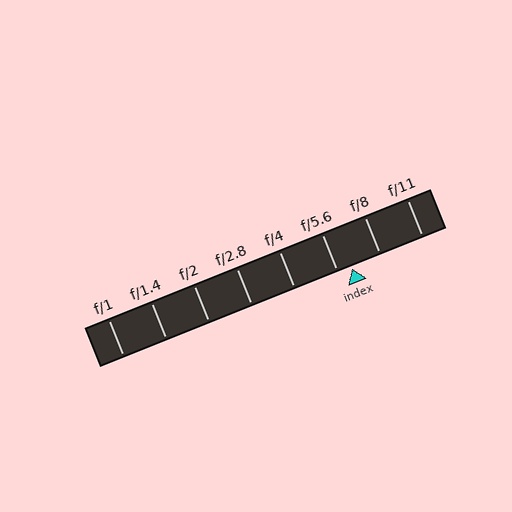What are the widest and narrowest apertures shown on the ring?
The widest aperture shown is f/1 and the narrowest is f/11.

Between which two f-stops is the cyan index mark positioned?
The index mark is between f/5.6 and f/8.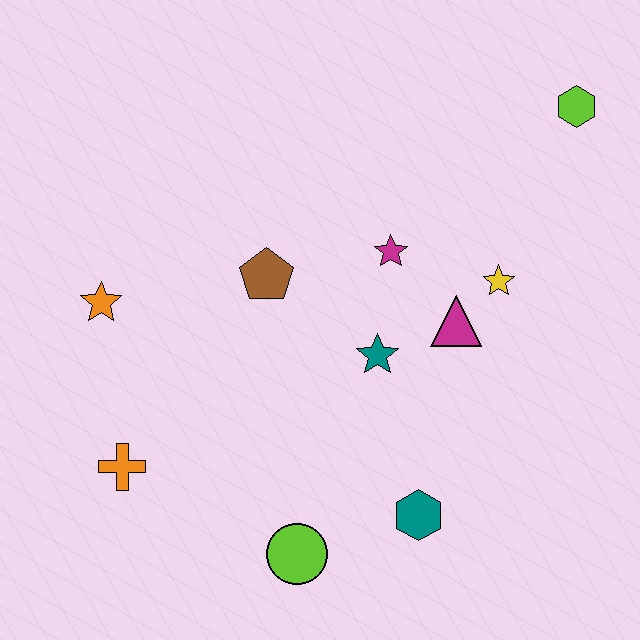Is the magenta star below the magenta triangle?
No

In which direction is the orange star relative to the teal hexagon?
The orange star is to the left of the teal hexagon.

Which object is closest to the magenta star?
The magenta triangle is closest to the magenta star.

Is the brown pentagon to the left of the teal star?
Yes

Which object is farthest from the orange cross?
The lime hexagon is farthest from the orange cross.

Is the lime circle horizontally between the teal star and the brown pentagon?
Yes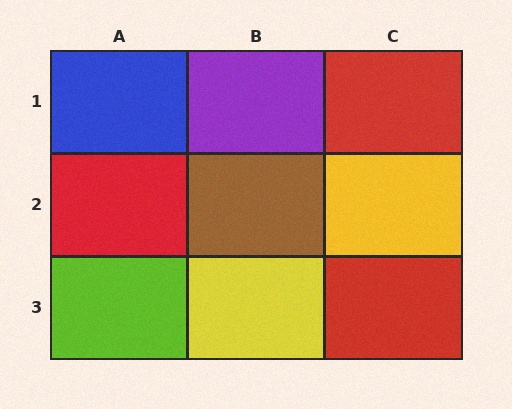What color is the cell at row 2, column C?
Yellow.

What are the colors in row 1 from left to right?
Blue, purple, red.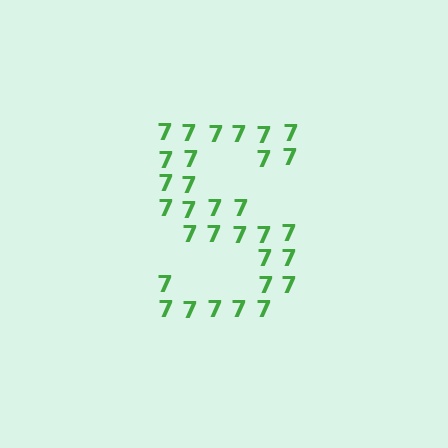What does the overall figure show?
The overall figure shows the letter S.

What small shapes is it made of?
It is made of small digit 7's.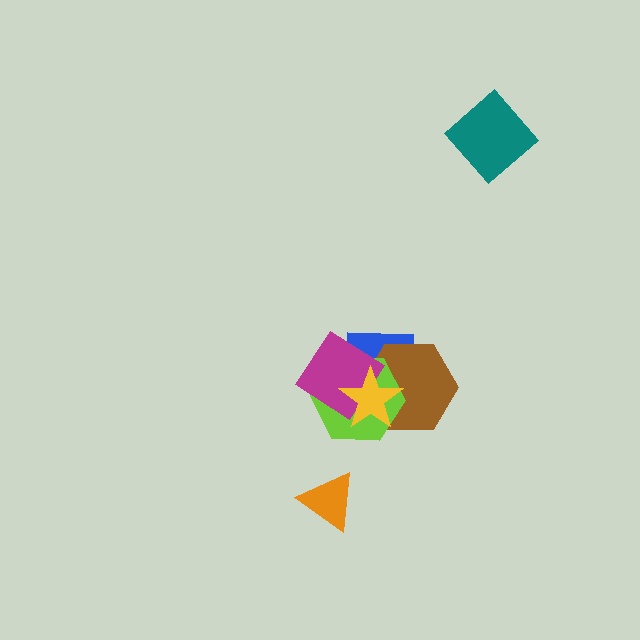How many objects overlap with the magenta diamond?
4 objects overlap with the magenta diamond.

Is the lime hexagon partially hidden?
Yes, it is partially covered by another shape.